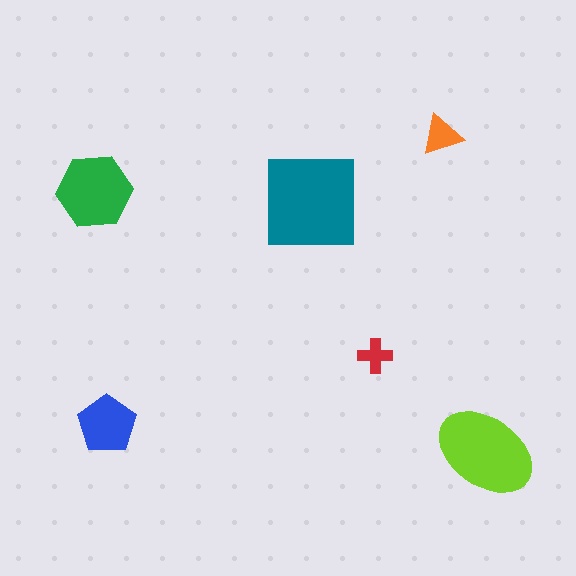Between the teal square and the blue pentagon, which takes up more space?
The teal square.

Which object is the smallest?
The red cross.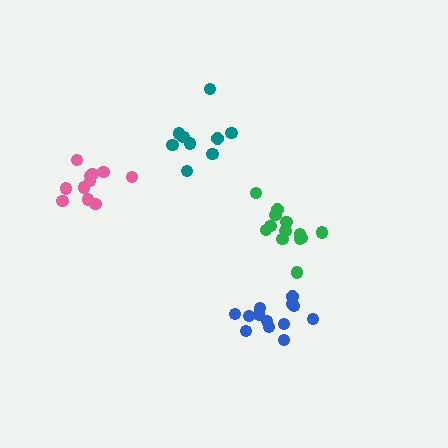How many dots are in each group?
Group 1: 11 dots, Group 2: 13 dots, Group 3: 13 dots, Group 4: 9 dots (46 total).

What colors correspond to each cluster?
The clusters are colored: pink, blue, green, teal.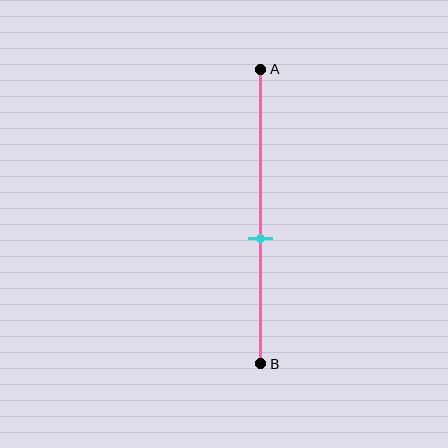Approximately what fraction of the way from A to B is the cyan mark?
The cyan mark is approximately 55% of the way from A to B.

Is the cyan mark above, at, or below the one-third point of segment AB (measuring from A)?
The cyan mark is below the one-third point of segment AB.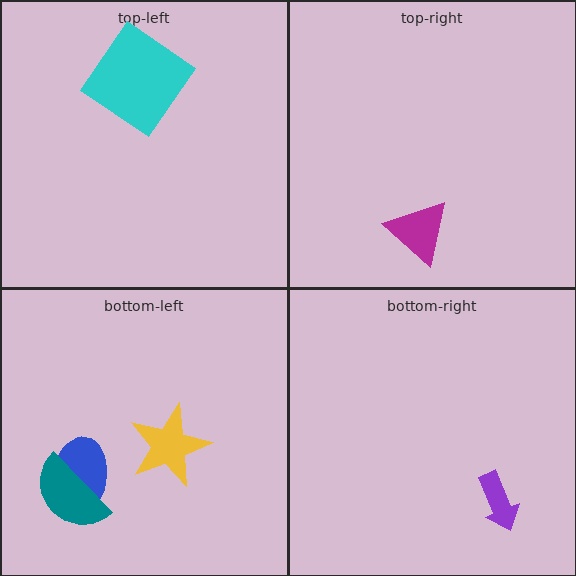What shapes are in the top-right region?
The magenta triangle.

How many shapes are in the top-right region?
1.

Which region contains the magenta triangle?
The top-right region.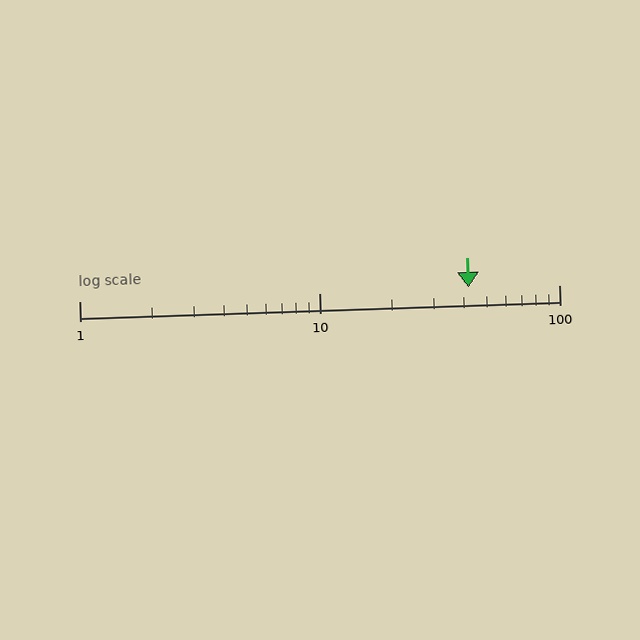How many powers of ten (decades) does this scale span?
The scale spans 2 decades, from 1 to 100.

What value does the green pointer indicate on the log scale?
The pointer indicates approximately 42.